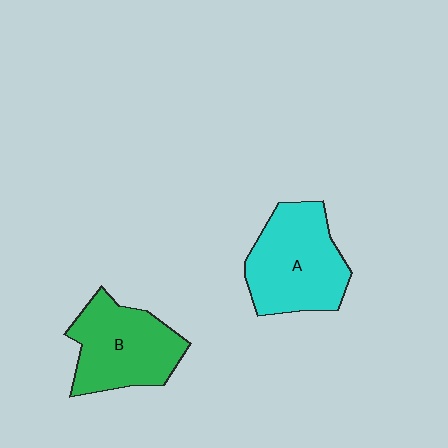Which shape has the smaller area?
Shape B (green).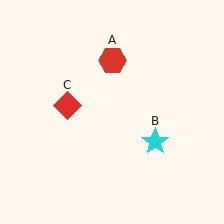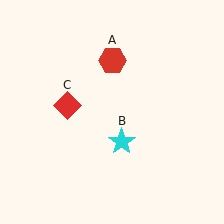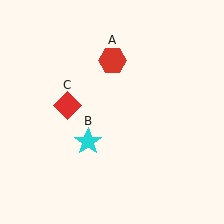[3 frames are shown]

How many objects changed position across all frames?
1 object changed position: cyan star (object B).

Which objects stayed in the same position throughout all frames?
Red hexagon (object A) and red diamond (object C) remained stationary.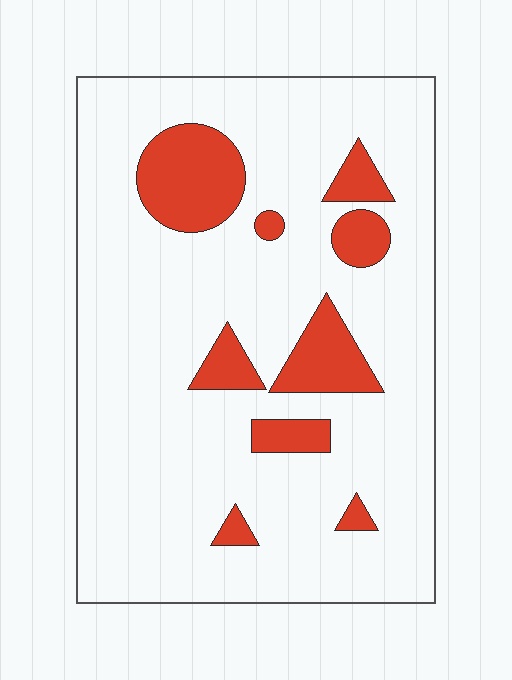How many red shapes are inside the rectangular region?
9.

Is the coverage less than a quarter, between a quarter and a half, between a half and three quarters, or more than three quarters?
Less than a quarter.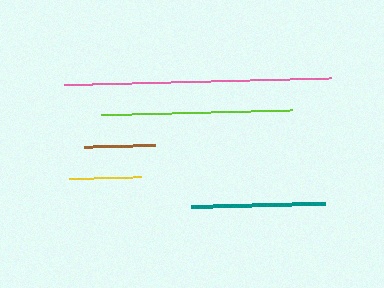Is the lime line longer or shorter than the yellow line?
The lime line is longer than the yellow line.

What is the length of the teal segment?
The teal segment is approximately 134 pixels long.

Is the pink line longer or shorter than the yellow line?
The pink line is longer than the yellow line.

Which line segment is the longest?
The pink line is the longest at approximately 268 pixels.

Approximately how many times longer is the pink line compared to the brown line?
The pink line is approximately 3.7 times the length of the brown line.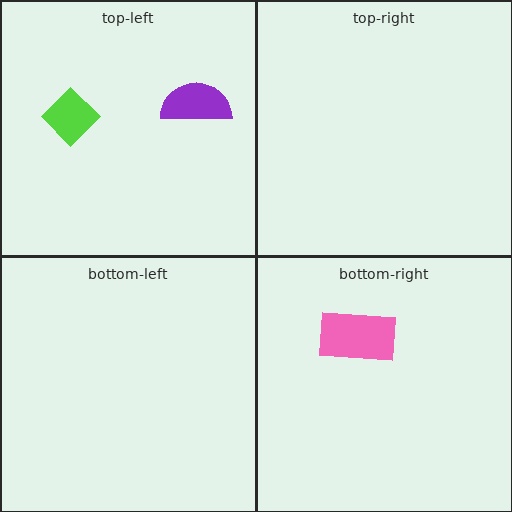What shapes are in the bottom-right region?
The pink rectangle.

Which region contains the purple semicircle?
The top-left region.